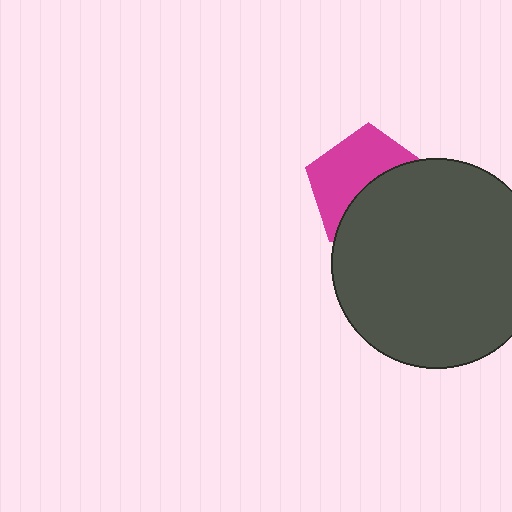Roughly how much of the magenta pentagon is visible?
About half of it is visible (roughly 52%).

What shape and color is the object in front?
The object in front is a dark gray circle.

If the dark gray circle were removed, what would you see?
You would see the complete magenta pentagon.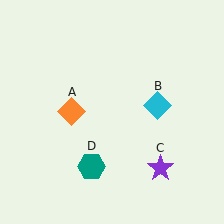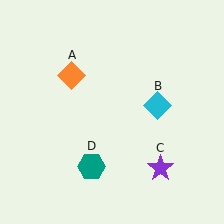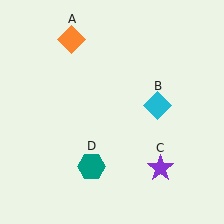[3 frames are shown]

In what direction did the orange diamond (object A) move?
The orange diamond (object A) moved up.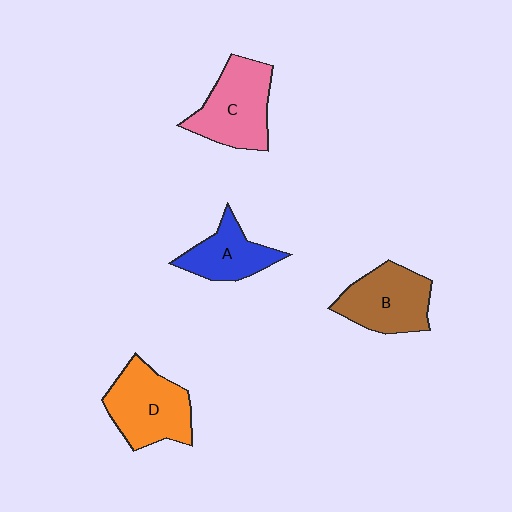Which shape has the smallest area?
Shape A (blue).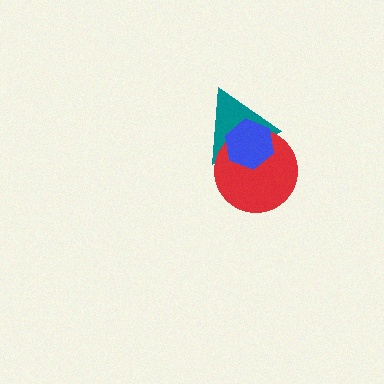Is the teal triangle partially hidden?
Yes, it is partially covered by another shape.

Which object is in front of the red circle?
The blue hexagon is in front of the red circle.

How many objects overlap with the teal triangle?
2 objects overlap with the teal triangle.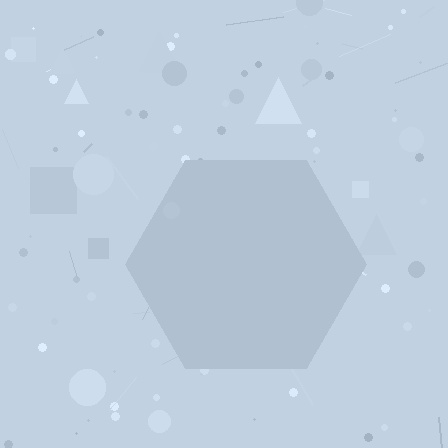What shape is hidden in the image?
A hexagon is hidden in the image.